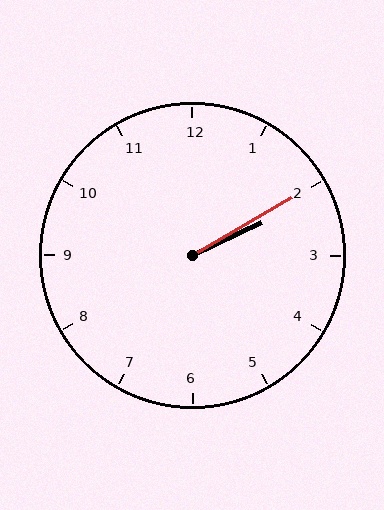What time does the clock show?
2:10.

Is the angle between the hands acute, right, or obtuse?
It is acute.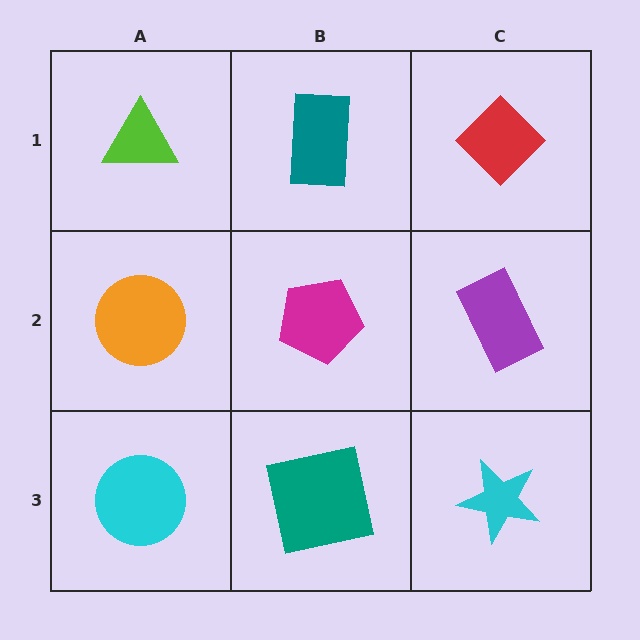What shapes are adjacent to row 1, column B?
A magenta pentagon (row 2, column B), a lime triangle (row 1, column A), a red diamond (row 1, column C).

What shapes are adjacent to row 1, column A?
An orange circle (row 2, column A), a teal rectangle (row 1, column B).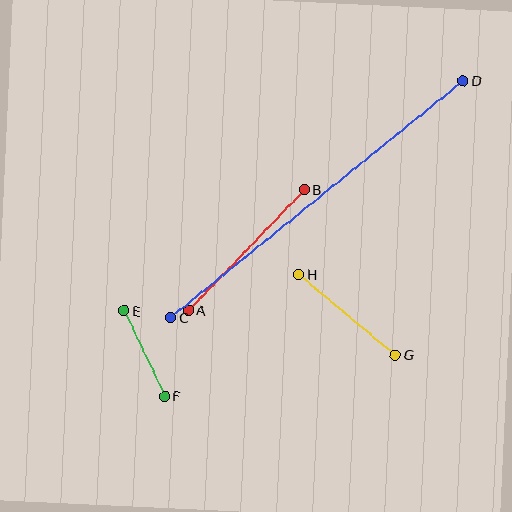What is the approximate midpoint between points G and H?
The midpoint is at approximately (347, 314) pixels.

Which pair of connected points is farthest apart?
Points C and D are farthest apart.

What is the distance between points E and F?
The distance is approximately 94 pixels.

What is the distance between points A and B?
The distance is approximately 167 pixels.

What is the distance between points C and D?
The distance is approximately 376 pixels.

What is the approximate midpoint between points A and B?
The midpoint is at approximately (247, 250) pixels.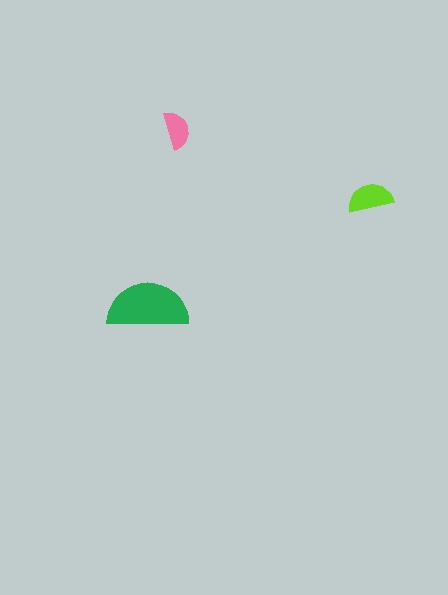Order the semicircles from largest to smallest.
the green one, the lime one, the pink one.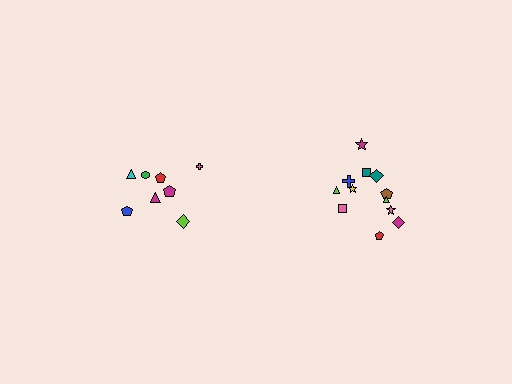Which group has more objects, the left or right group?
The right group.